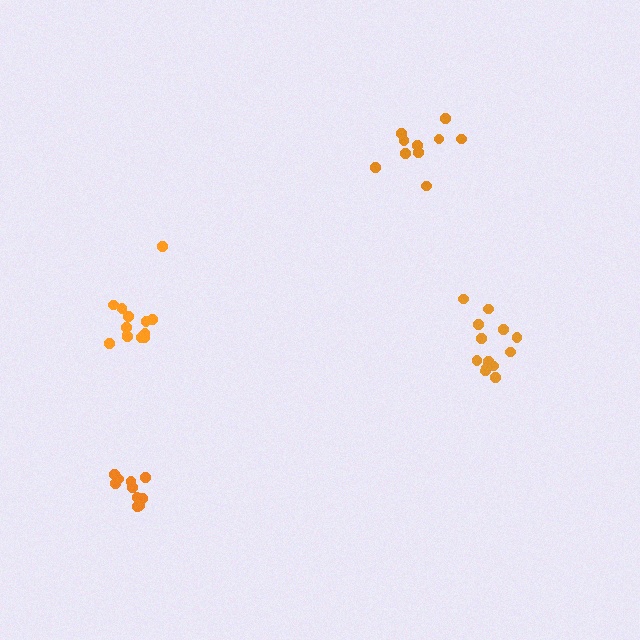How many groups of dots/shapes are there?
There are 4 groups.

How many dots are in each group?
Group 1: 10 dots, Group 2: 13 dots, Group 3: 13 dots, Group 4: 10 dots (46 total).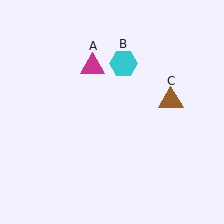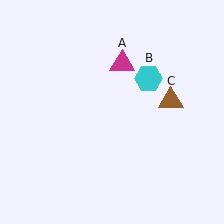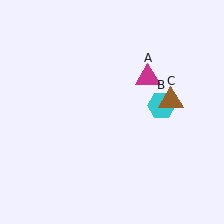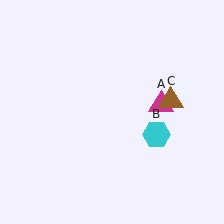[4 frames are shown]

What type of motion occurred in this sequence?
The magenta triangle (object A), cyan hexagon (object B) rotated clockwise around the center of the scene.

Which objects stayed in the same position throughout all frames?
Brown triangle (object C) remained stationary.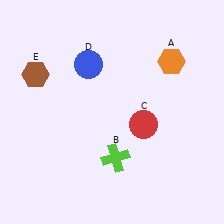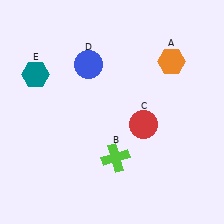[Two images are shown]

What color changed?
The hexagon (E) changed from brown in Image 1 to teal in Image 2.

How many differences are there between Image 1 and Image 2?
There is 1 difference between the two images.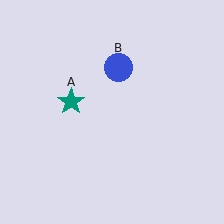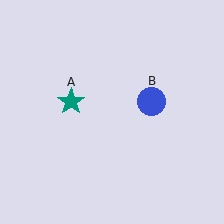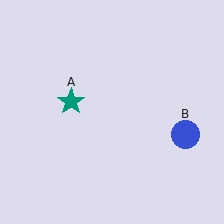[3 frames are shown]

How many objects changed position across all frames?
1 object changed position: blue circle (object B).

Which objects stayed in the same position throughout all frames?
Teal star (object A) remained stationary.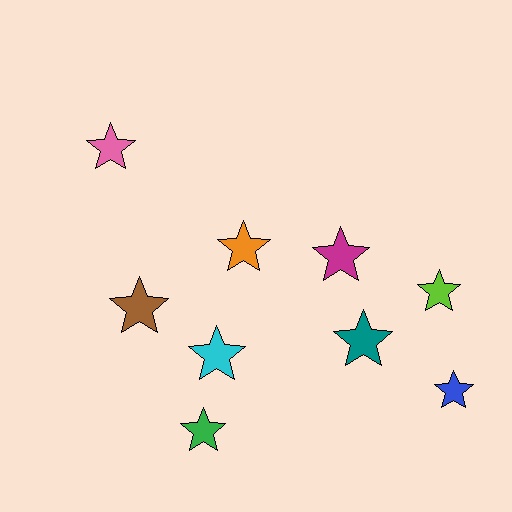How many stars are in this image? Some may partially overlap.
There are 9 stars.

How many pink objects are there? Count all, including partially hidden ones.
There is 1 pink object.